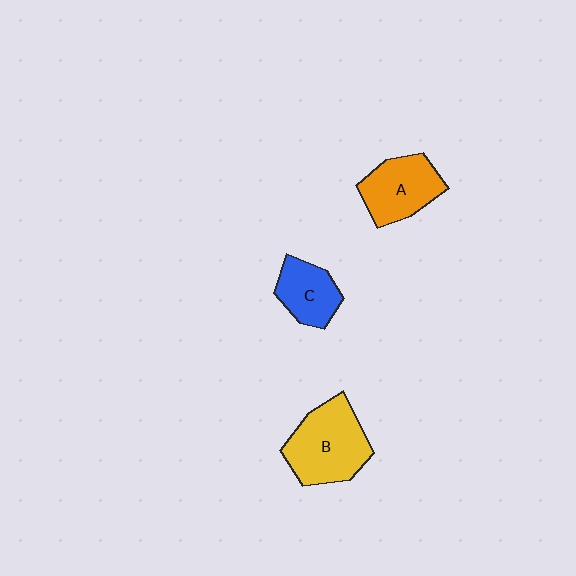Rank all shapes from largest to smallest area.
From largest to smallest: B (yellow), A (orange), C (blue).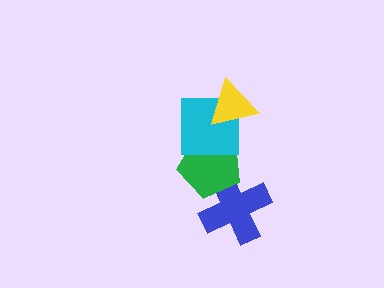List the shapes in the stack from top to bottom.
From top to bottom: the yellow triangle, the cyan square, the green pentagon, the blue cross.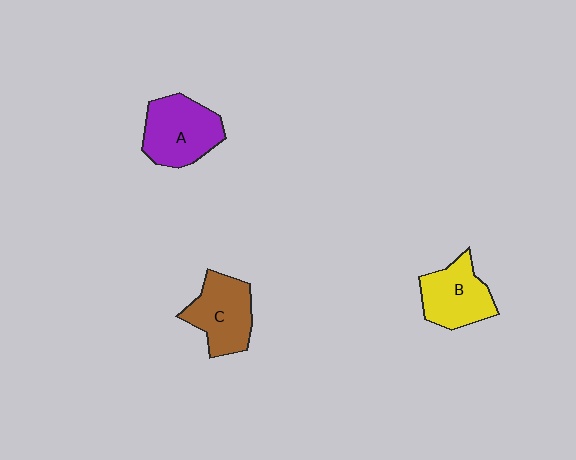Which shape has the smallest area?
Shape B (yellow).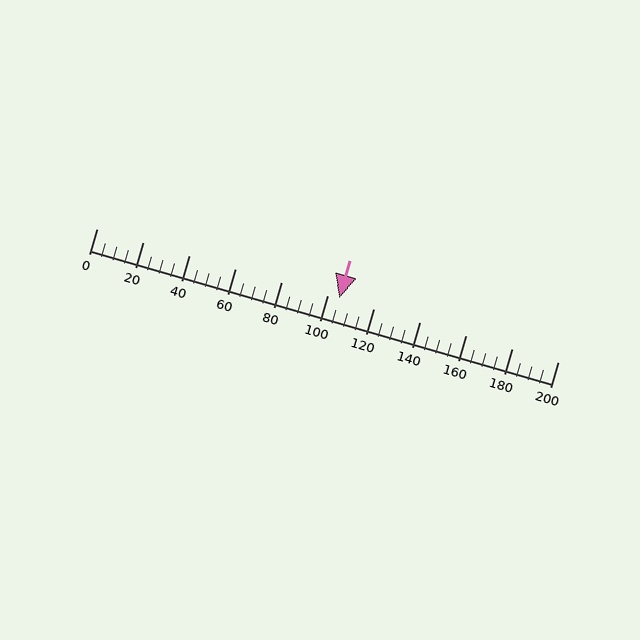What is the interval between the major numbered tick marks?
The major tick marks are spaced 20 units apart.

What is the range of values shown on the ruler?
The ruler shows values from 0 to 200.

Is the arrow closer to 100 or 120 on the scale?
The arrow is closer to 100.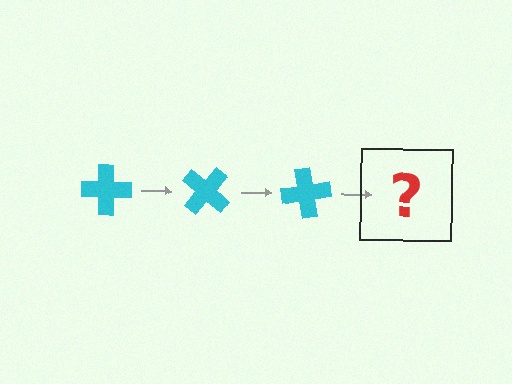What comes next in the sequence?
The next element should be a cyan cross rotated 120 degrees.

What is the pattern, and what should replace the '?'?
The pattern is that the cross rotates 40 degrees each step. The '?' should be a cyan cross rotated 120 degrees.